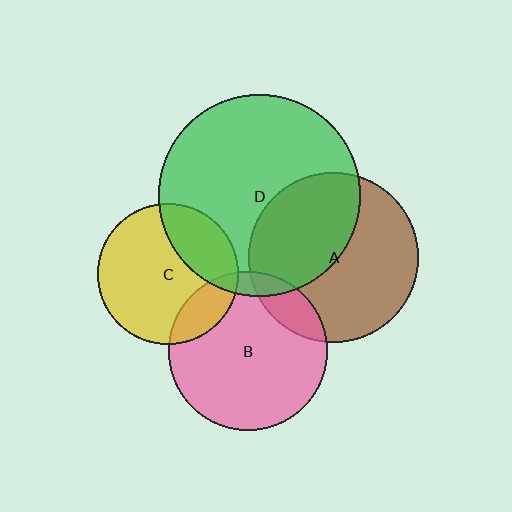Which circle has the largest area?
Circle D (green).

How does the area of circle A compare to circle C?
Approximately 1.5 times.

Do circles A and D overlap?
Yes.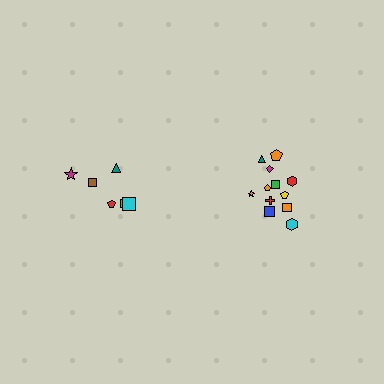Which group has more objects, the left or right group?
The right group.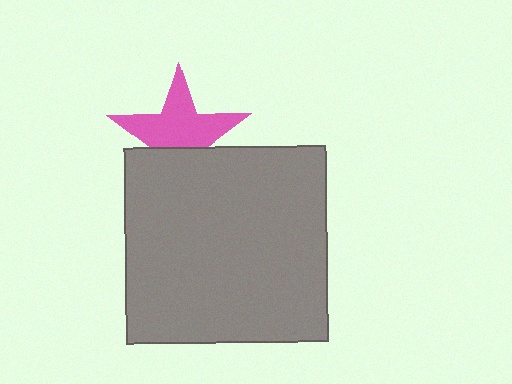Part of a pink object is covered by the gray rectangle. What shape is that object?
It is a star.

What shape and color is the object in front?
The object in front is a gray rectangle.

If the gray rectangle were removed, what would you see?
You would see the complete pink star.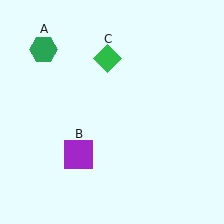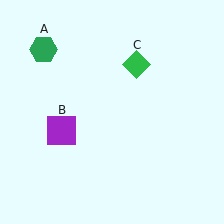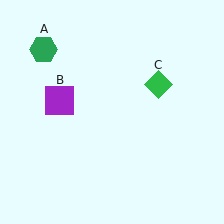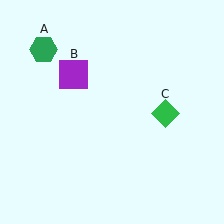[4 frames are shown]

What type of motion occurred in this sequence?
The purple square (object B), green diamond (object C) rotated clockwise around the center of the scene.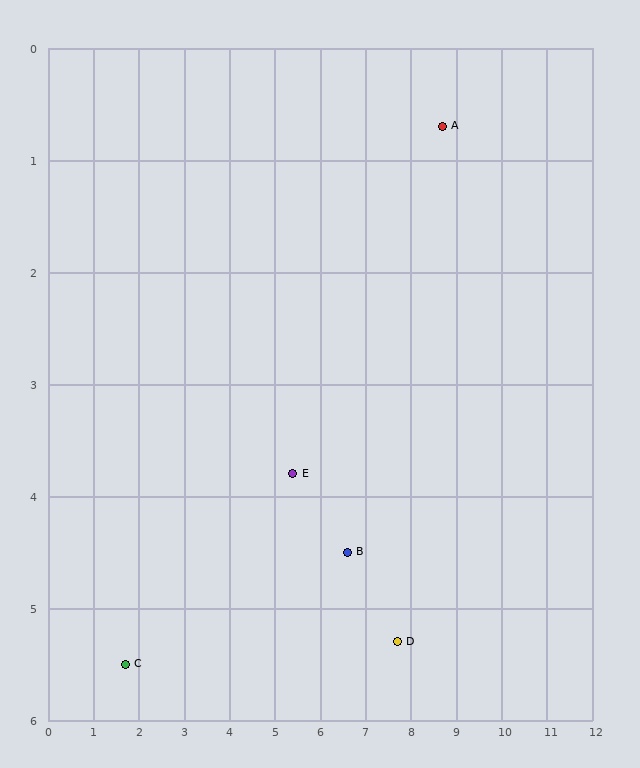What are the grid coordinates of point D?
Point D is at approximately (7.7, 5.3).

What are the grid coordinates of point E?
Point E is at approximately (5.4, 3.8).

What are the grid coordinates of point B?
Point B is at approximately (6.6, 4.5).